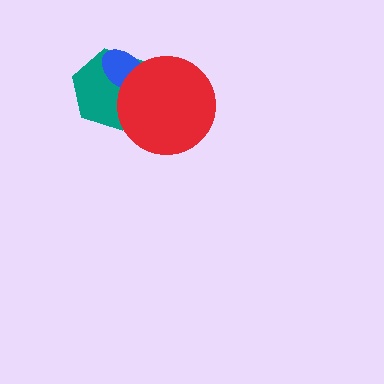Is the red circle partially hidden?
No, no other shape covers it.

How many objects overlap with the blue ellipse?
2 objects overlap with the blue ellipse.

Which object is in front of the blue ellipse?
The red circle is in front of the blue ellipse.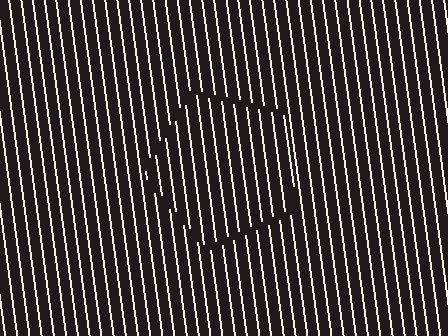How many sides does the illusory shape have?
5 sides — the line-ends trace a pentagon.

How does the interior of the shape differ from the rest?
The interior of the shape contains the same grating, shifted by half a period — the contour is defined by the phase discontinuity where line-ends from the inner and outer gratings abut.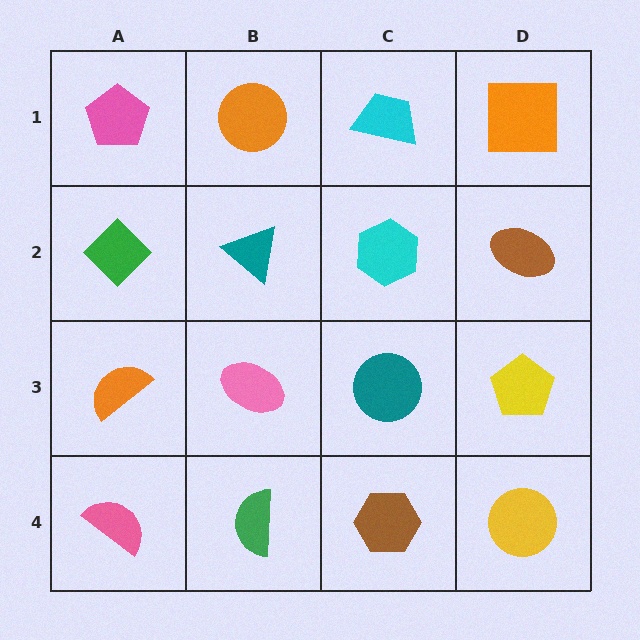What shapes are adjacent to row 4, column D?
A yellow pentagon (row 3, column D), a brown hexagon (row 4, column C).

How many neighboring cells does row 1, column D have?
2.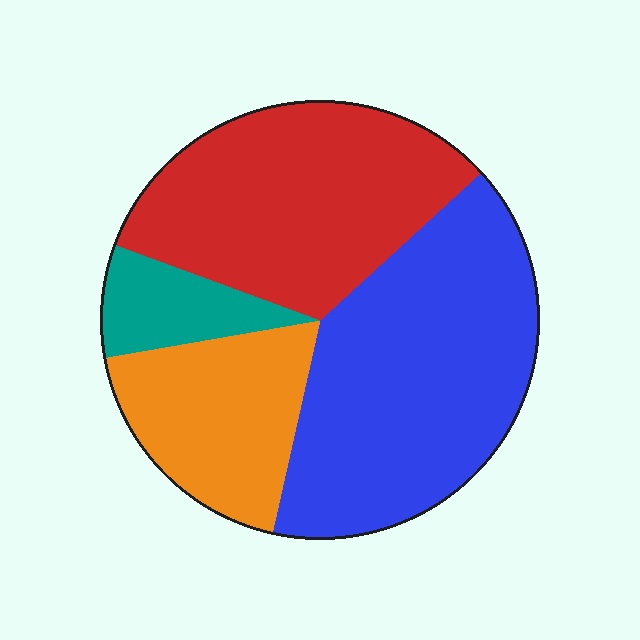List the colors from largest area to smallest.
From largest to smallest: blue, red, orange, teal.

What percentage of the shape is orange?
Orange covers 19% of the shape.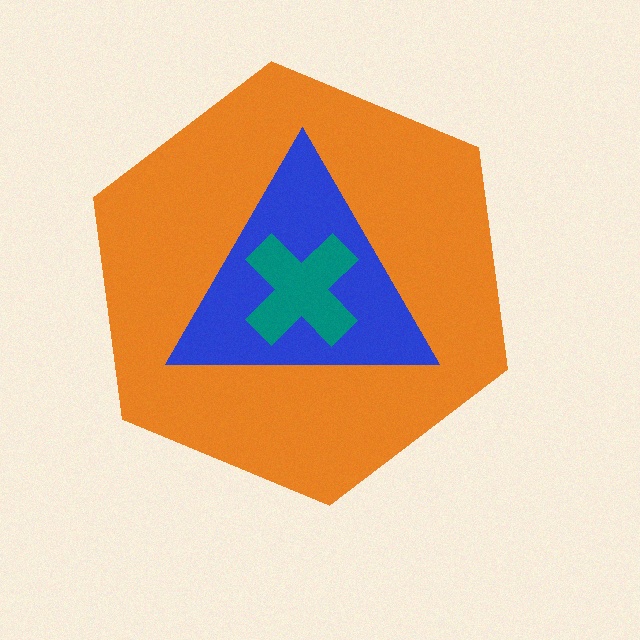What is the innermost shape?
The teal cross.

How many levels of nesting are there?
3.